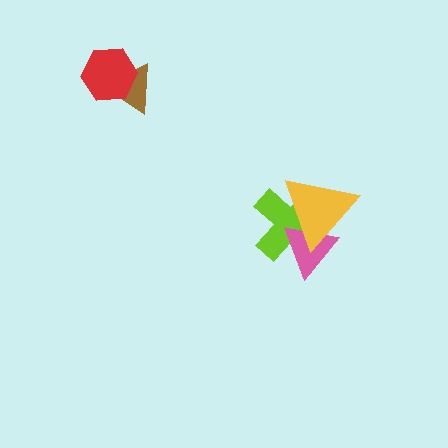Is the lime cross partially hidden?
Yes, it is partially covered by another shape.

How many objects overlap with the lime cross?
2 objects overlap with the lime cross.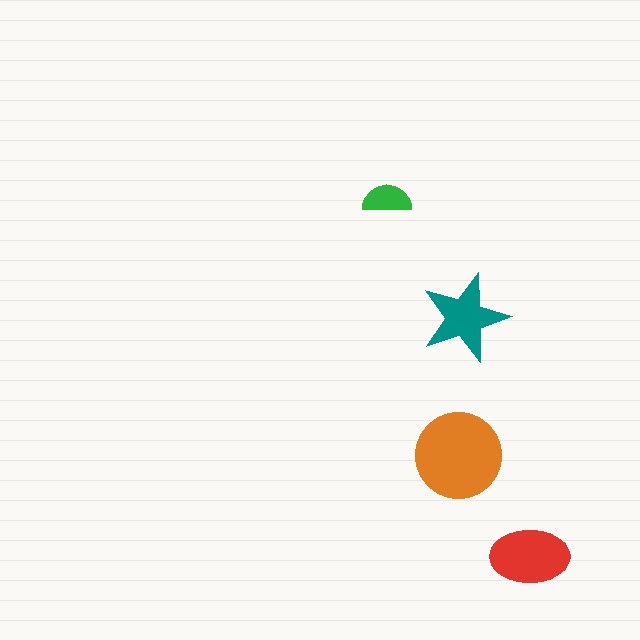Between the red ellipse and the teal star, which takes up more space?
The red ellipse.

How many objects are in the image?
There are 4 objects in the image.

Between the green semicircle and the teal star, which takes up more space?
The teal star.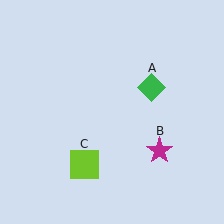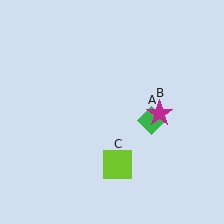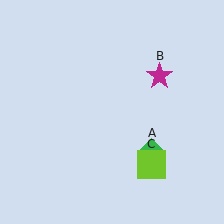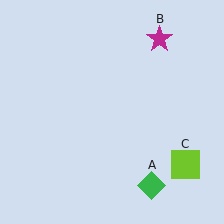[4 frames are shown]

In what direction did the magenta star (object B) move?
The magenta star (object B) moved up.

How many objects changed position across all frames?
3 objects changed position: green diamond (object A), magenta star (object B), lime square (object C).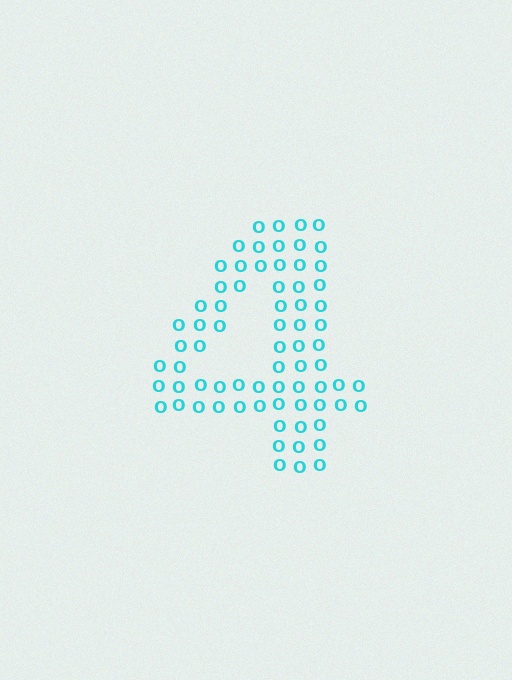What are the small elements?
The small elements are letter O's.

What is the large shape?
The large shape is the digit 4.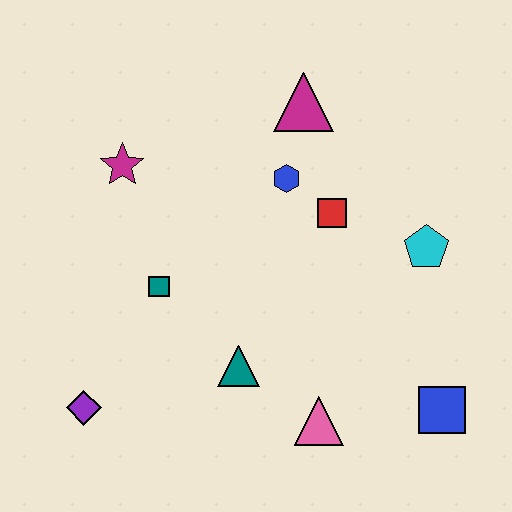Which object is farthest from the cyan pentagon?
The purple diamond is farthest from the cyan pentagon.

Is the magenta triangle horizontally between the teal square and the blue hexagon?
No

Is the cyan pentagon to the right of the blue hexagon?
Yes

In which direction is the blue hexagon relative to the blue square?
The blue hexagon is above the blue square.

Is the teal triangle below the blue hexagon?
Yes